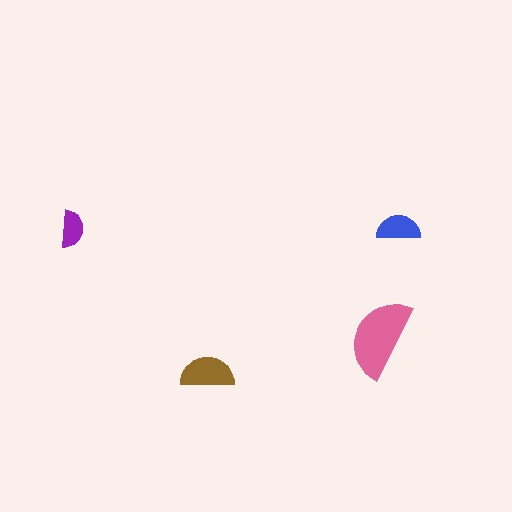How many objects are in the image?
There are 4 objects in the image.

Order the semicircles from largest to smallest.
the pink one, the brown one, the blue one, the purple one.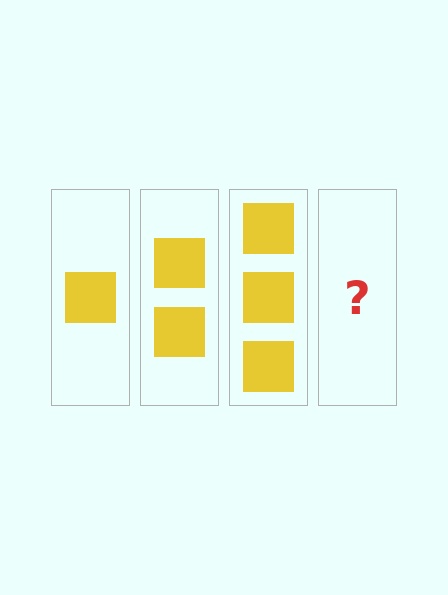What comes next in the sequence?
The next element should be 4 squares.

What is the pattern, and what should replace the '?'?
The pattern is that each step adds one more square. The '?' should be 4 squares.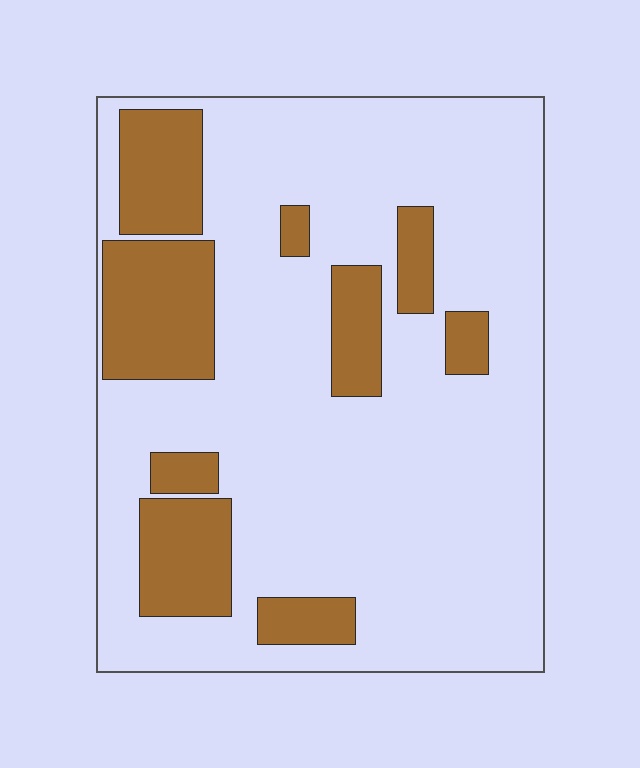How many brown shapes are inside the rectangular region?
9.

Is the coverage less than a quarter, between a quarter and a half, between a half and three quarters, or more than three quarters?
Less than a quarter.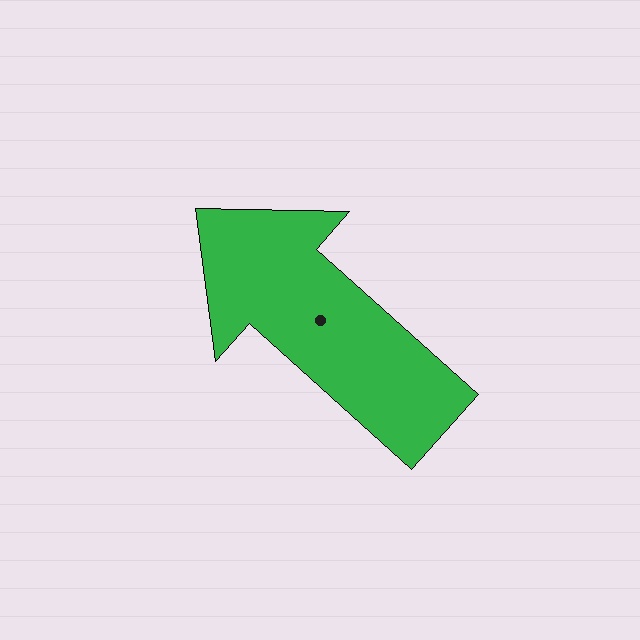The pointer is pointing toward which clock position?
Roughly 10 o'clock.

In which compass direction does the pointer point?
Northwest.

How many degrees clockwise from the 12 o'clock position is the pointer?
Approximately 312 degrees.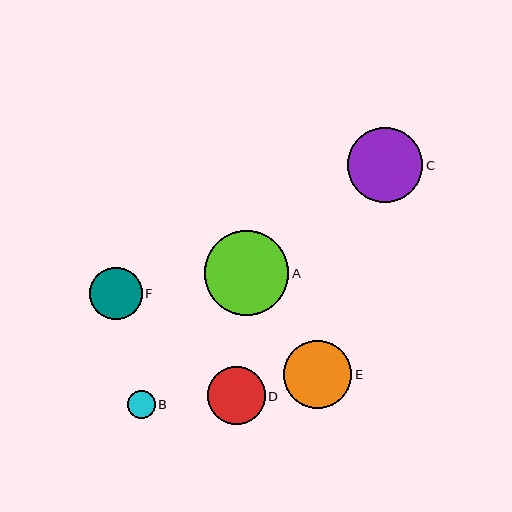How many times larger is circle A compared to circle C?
Circle A is approximately 1.1 times the size of circle C.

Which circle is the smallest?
Circle B is the smallest with a size of approximately 28 pixels.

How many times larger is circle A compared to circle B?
Circle A is approximately 3.0 times the size of circle B.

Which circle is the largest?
Circle A is the largest with a size of approximately 85 pixels.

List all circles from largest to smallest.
From largest to smallest: A, C, E, D, F, B.